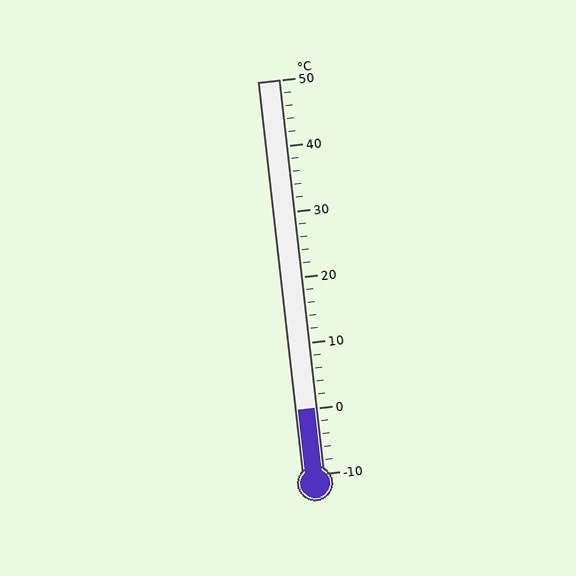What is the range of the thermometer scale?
The thermometer scale ranges from -10°C to 50°C.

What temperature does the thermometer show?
The thermometer shows approximately 0°C.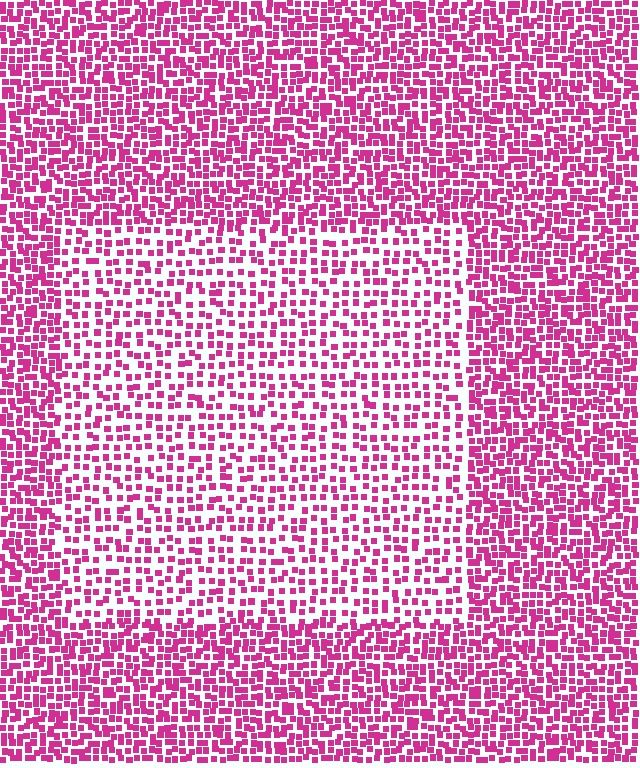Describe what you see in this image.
The image contains small magenta elements arranged at two different densities. A rectangle-shaped region is visible where the elements are less densely packed than the surrounding area.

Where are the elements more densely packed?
The elements are more densely packed outside the rectangle boundary.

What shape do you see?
I see a rectangle.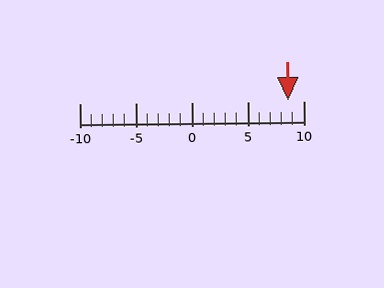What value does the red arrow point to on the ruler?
The red arrow points to approximately 9.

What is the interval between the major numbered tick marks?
The major tick marks are spaced 5 units apart.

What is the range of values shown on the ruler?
The ruler shows values from -10 to 10.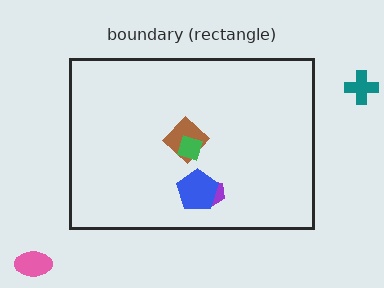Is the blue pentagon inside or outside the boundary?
Inside.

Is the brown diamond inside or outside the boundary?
Inside.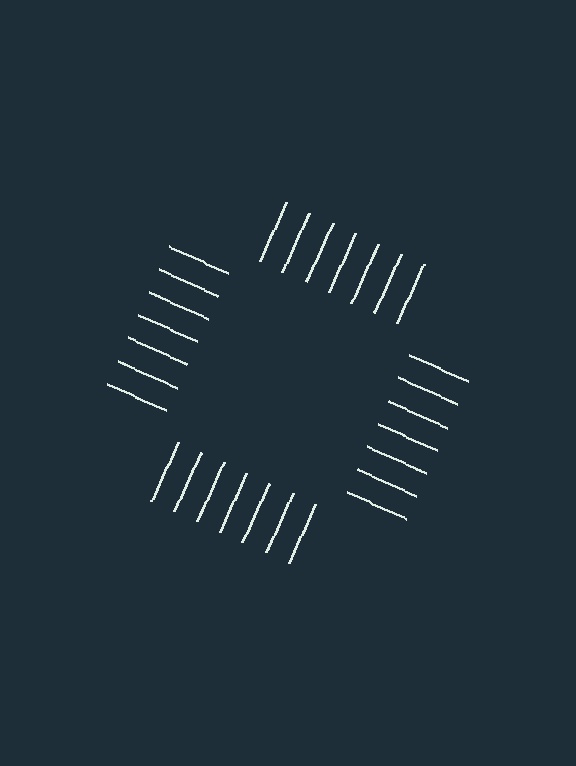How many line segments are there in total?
28 — 7 along each of the 4 edges.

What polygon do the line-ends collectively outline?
An illusory square — the line segments terminate on its edges but no continuous stroke is drawn.